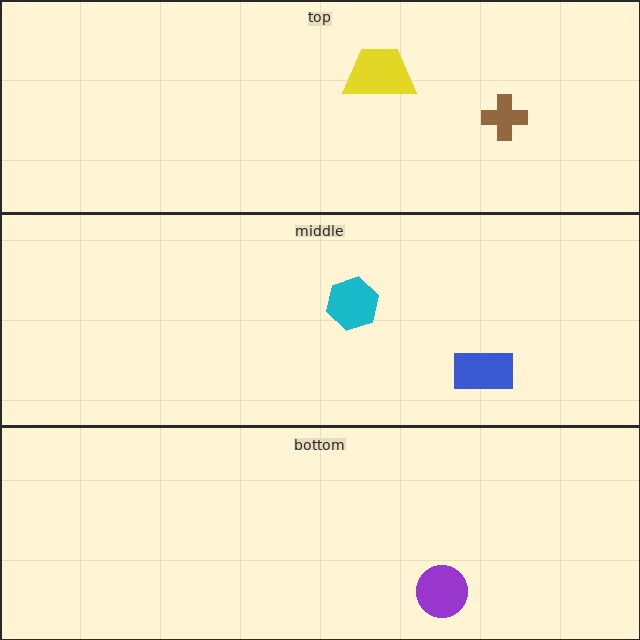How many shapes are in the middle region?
2.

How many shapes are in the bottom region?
1.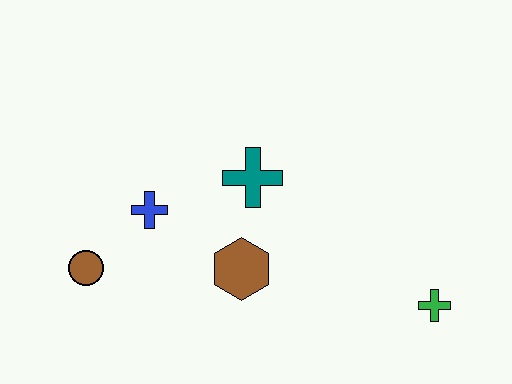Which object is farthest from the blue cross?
The green cross is farthest from the blue cross.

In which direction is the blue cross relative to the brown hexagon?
The blue cross is to the left of the brown hexagon.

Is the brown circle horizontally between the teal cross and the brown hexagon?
No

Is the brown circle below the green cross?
No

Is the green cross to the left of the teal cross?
No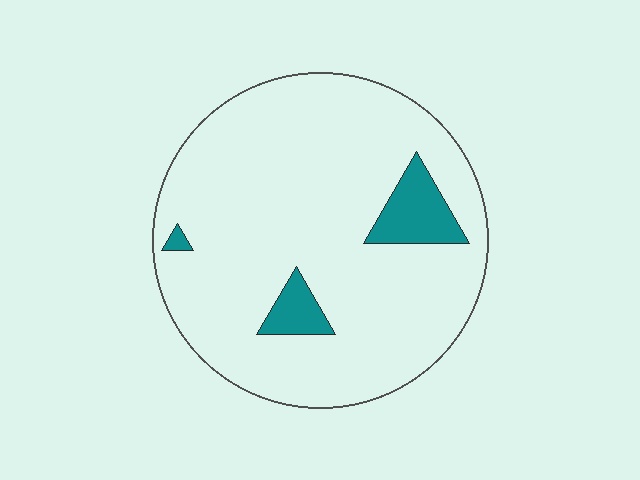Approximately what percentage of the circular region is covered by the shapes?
Approximately 10%.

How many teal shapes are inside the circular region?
3.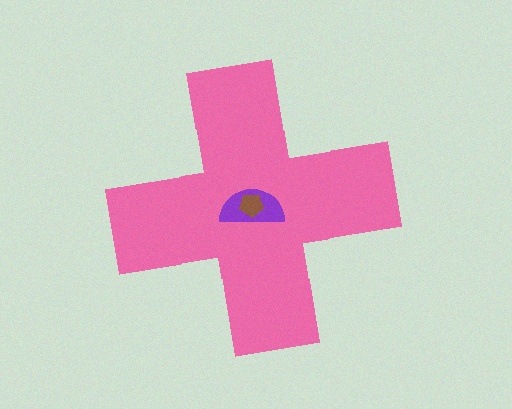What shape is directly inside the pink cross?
The purple semicircle.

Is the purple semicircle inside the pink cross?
Yes.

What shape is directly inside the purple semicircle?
The brown pentagon.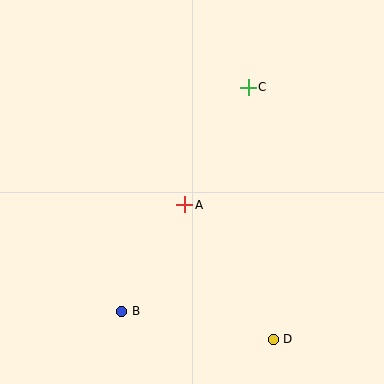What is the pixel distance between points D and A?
The distance between D and A is 161 pixels.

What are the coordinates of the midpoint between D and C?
The midpoint between D and C is at (261, 213).